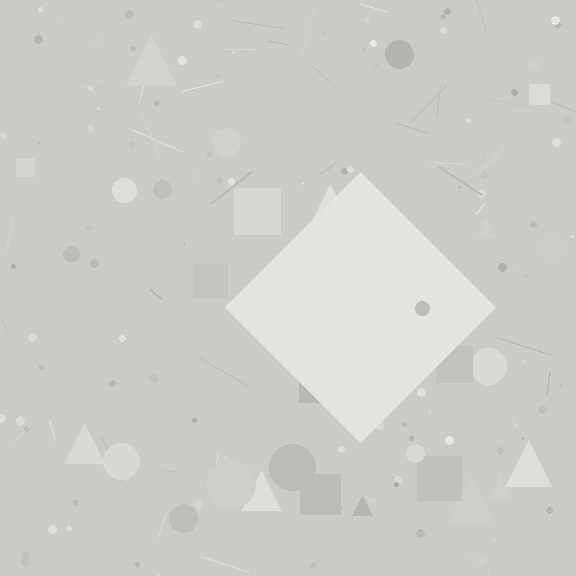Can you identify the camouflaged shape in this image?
The camouflaged shape is a diamond.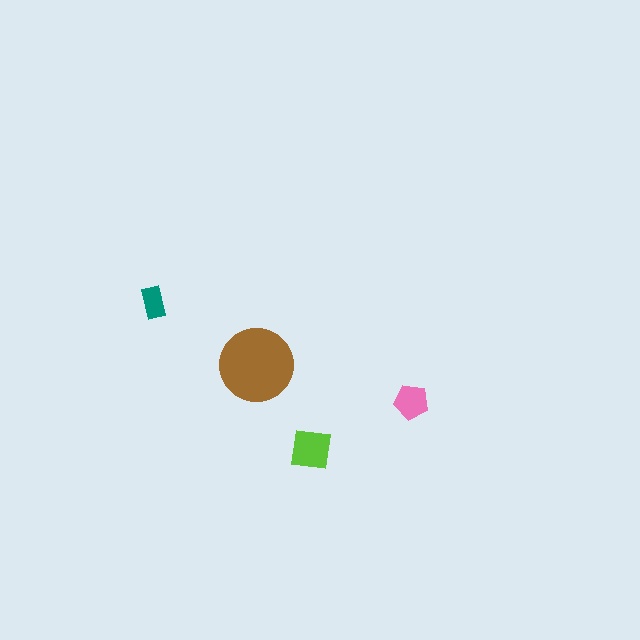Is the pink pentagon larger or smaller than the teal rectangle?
Larger.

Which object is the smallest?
The teal rectangle.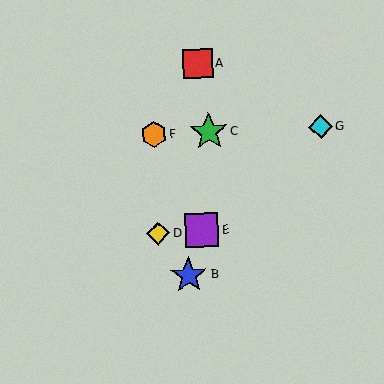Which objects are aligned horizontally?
Objects C, F, G are aligned horizontally.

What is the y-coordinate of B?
Object B is at y≈275.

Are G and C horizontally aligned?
Yes, both are at y≈127.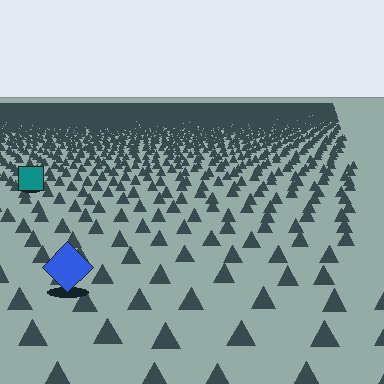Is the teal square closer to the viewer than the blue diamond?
No. The blue diamond is closer — you can tell from the texture gradient: the ground texture is coarser near it.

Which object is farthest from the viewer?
The teal square is farthest from the viewer. It appears smaller and the ground texture around it is denser.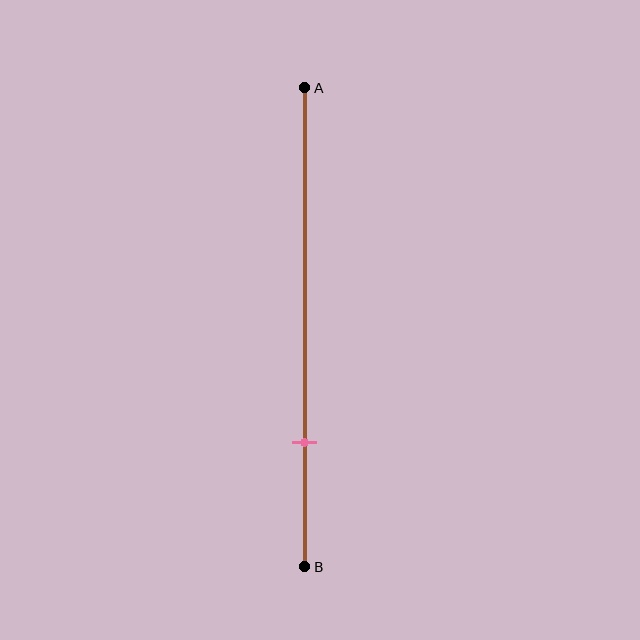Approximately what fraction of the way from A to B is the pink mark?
The pink mark is approximately 75% of the way from A to B.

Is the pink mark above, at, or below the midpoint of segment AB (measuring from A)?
The pink mark is below the midpoint of segment AB.